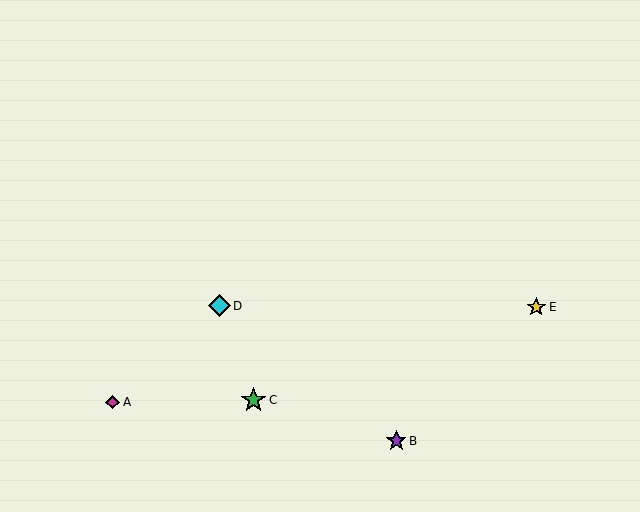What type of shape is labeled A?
Shape A is a magenta diamond.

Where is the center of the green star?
The center of the green star is at (253, 400).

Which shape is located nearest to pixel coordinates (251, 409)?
The green star (labeled C) at (253, 400) is nearest to that location.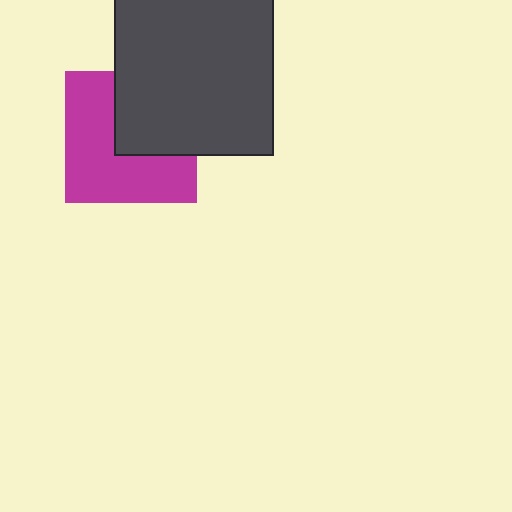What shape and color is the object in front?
The object in front is a dark gray square.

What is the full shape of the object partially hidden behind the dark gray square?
The partially hidden object is a magenta square.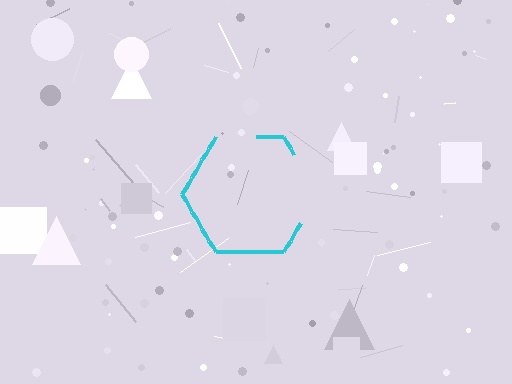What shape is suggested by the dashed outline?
The dashed outline suggests a hexagon.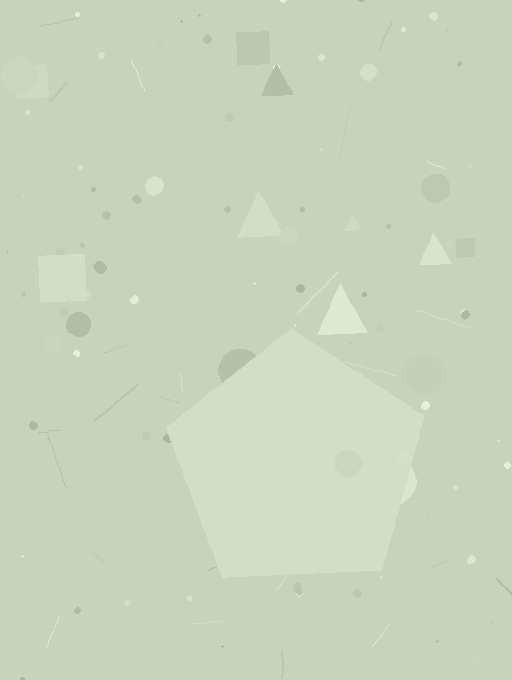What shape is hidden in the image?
A pentagon is hidden in the image.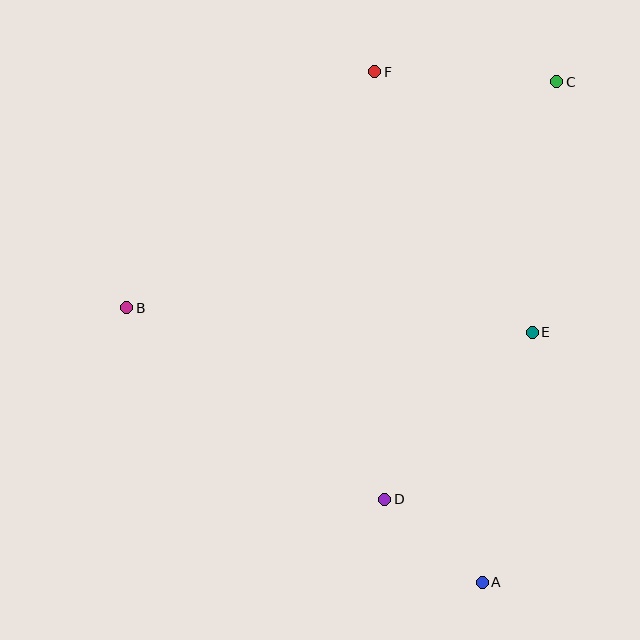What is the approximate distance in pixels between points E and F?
The distance between E and F is approximately 304 pixels.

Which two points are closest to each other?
Points A and D are closest to each other.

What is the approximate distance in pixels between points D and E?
The distance between D and E is approximately 223 pixels.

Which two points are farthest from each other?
Points A and F are farthest from each other.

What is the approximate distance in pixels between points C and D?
The distance between C and D is approximately 451 pixels.